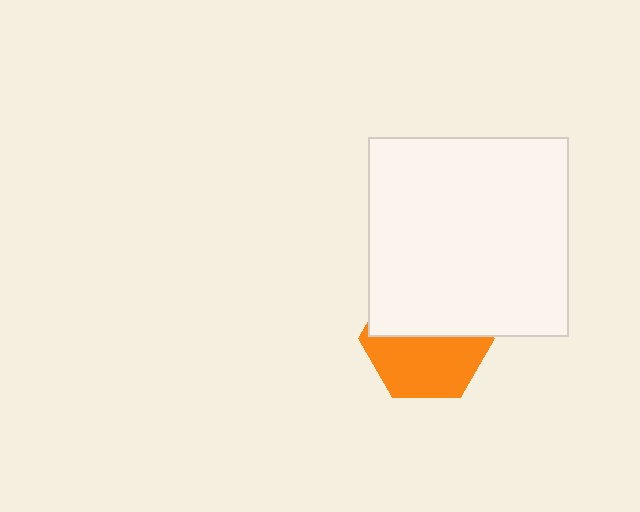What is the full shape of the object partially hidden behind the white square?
The partially hidden object is an orange hexagon.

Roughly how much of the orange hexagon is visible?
About half of it is visible (roughly 52%).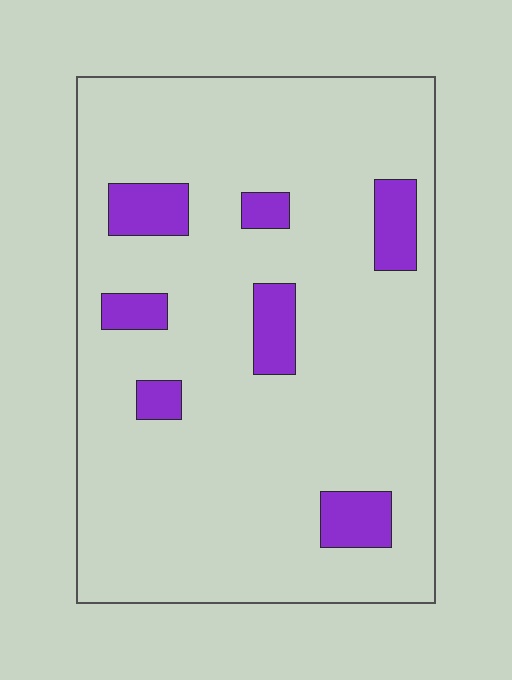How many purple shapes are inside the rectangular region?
7.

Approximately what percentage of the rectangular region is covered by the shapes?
Approximately 10%.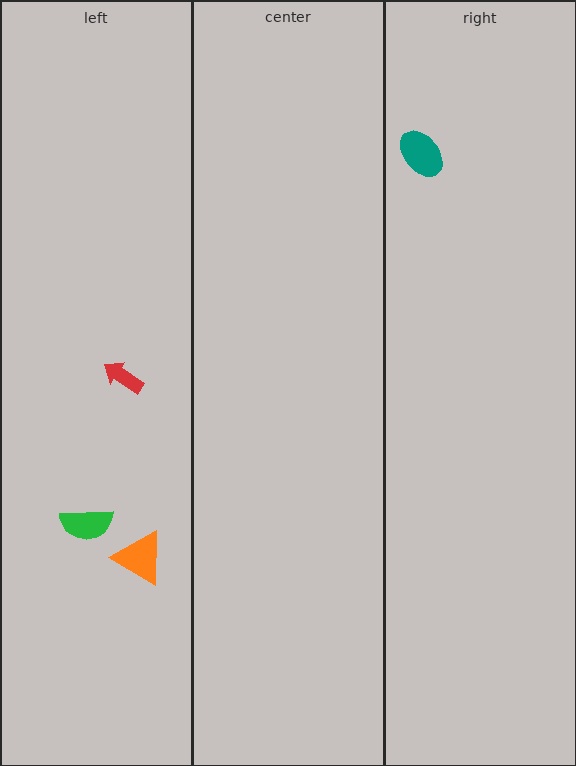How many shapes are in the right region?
1.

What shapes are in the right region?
The teal ellipse.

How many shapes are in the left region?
3.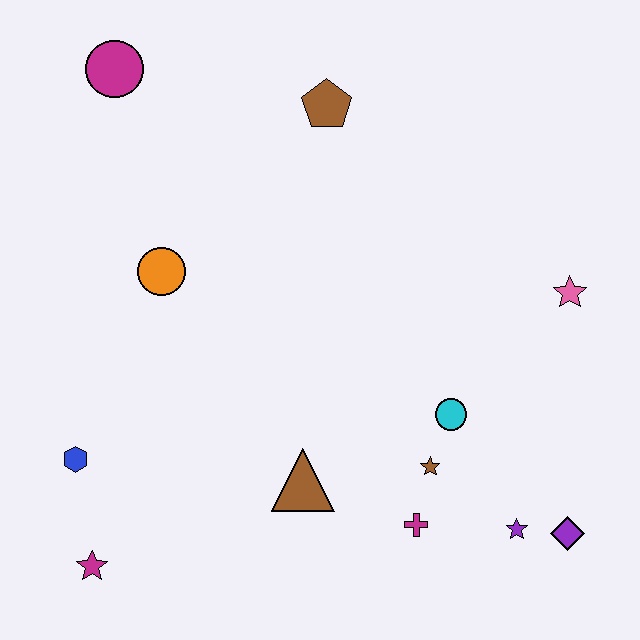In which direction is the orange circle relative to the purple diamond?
The orange circle is to the left of the purple diamond.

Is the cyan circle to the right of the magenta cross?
Yes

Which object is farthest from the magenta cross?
The magenta circle is farthest from the magenta cross.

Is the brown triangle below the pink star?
Yes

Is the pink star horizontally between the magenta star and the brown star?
No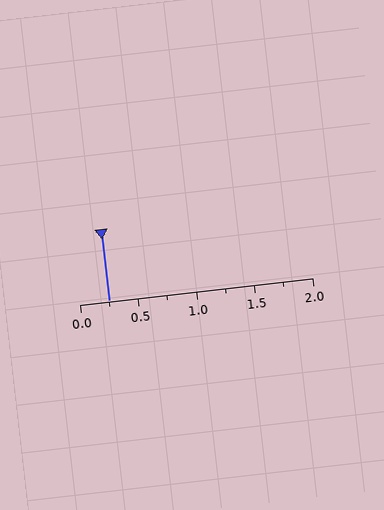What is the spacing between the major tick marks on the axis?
The major ticks are spaced 0.5 apart.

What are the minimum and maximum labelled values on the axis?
The axis runs from 0.0 to 2.0.